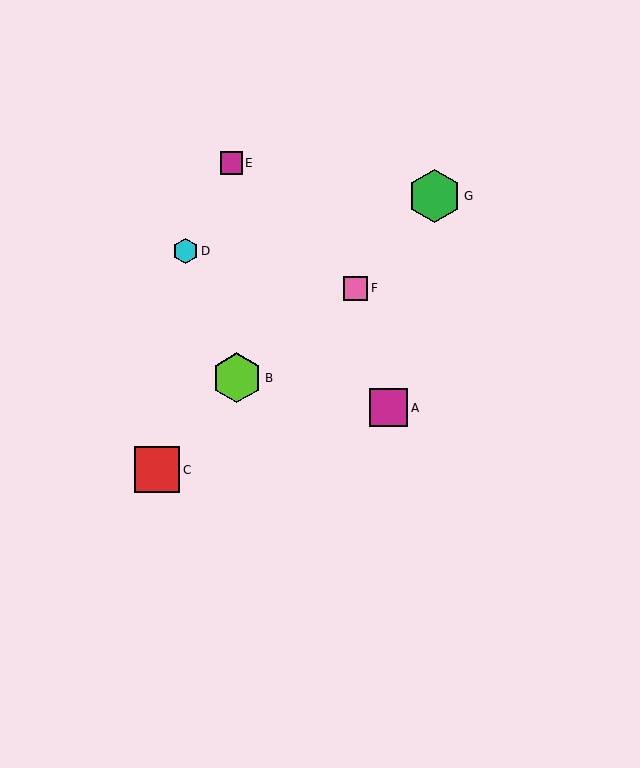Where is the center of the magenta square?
The center of the magenta square is at (231, 163).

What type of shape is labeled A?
Shape A is a magenta square.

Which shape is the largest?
The green hexagon (labeled G) is the largest.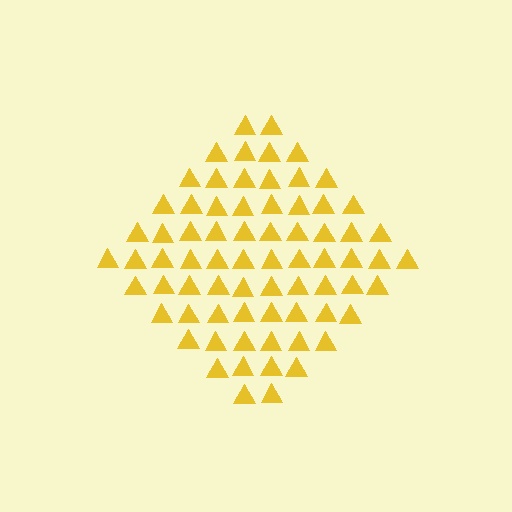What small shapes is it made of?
It is made of small triangles.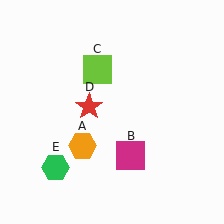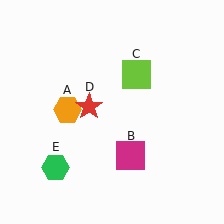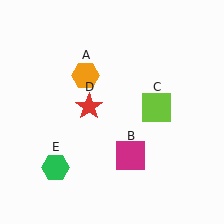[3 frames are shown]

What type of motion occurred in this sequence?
The orange hexagon (object A), lime square (object C) rotated clockwise around the center of the scene.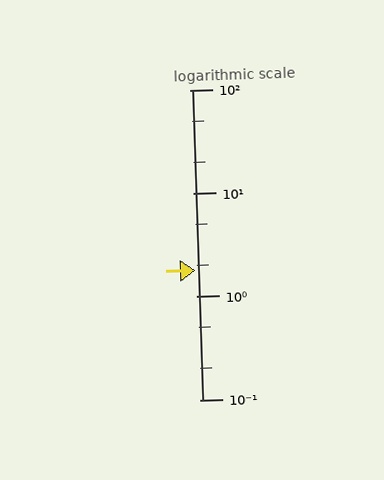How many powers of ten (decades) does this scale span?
The scale spans 3 decades, from 0.1 to 100.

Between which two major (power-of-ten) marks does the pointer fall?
The pointer is between 1 and 10.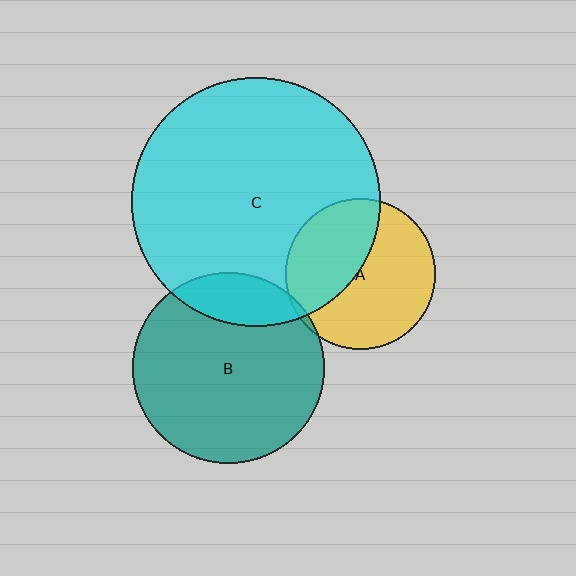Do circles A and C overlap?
Yes.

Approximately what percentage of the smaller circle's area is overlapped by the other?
Approximately 40%.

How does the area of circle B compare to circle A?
Approximately 1.6 times.